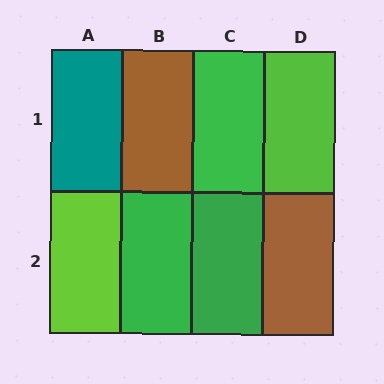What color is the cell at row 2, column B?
Green.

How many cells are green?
3 cells are green.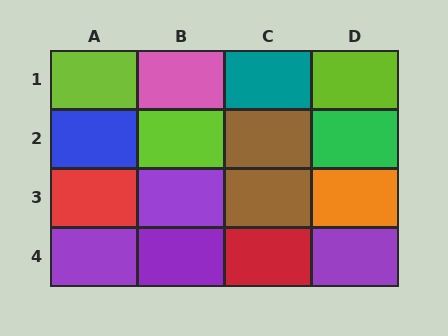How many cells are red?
2 cells are red.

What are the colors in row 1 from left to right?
Lime, pink, teal, lime.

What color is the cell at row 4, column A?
Purple.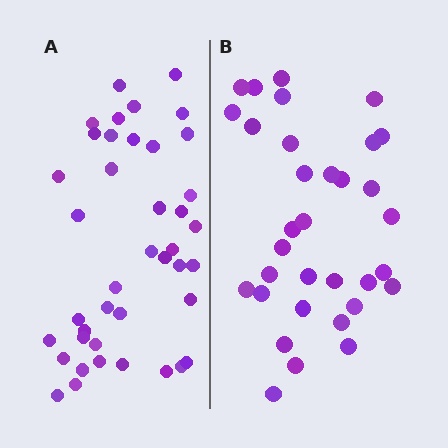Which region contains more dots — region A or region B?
Region A (the left region) has more dots.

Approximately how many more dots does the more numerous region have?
Region A has roughly 8 or so more dots than region B.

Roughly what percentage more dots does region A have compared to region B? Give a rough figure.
About 25% more.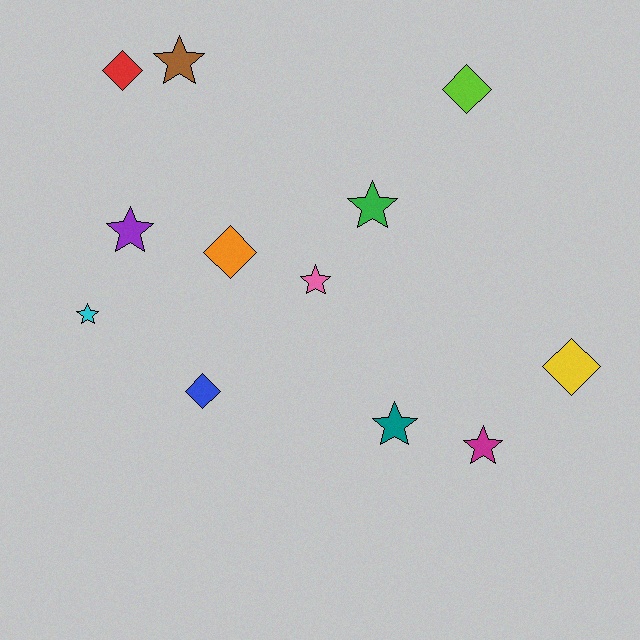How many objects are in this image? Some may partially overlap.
There are 12 objects.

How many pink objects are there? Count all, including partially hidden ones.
There is 1 pink object.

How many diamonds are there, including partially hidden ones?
There are 5 diamonds.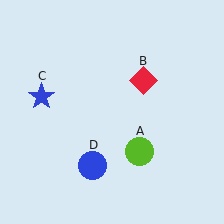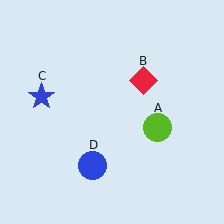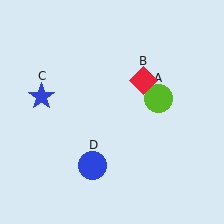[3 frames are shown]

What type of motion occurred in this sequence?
The lime circle (object A) rotated counterclockwise around the center of the scene.